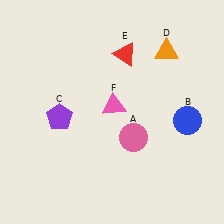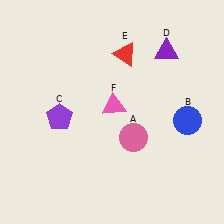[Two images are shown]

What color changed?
The triangle (D) changed from orange in Image 1 to purple in Image 2.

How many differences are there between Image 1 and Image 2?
There is 1 difference between the two images.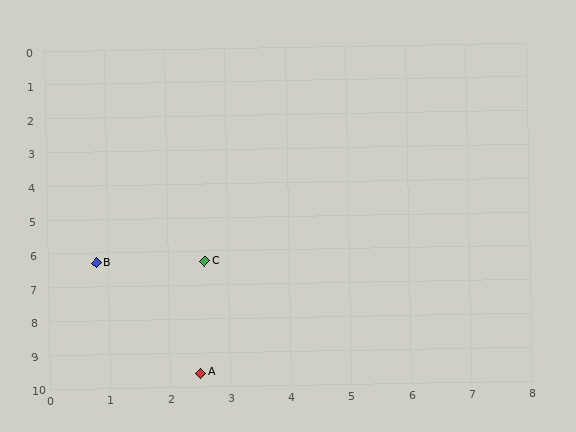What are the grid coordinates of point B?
Point B is at approximately (0.8, 6.3).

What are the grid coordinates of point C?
Point C is at approximately (2.6, 6.3).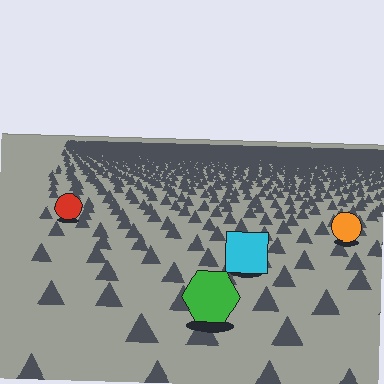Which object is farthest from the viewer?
The red circle is farthest from the viewer. It appears smaller and the ground texture around it is denser.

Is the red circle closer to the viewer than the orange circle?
No. The orange circle is closer — you can tell from the texture gradient: the ground texture is coarser near it.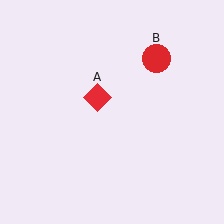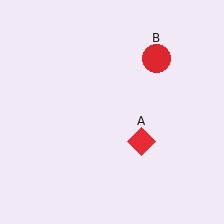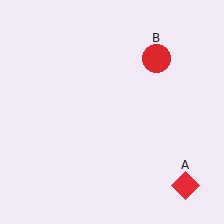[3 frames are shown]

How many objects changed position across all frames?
1 object changed position: red diamond (object A).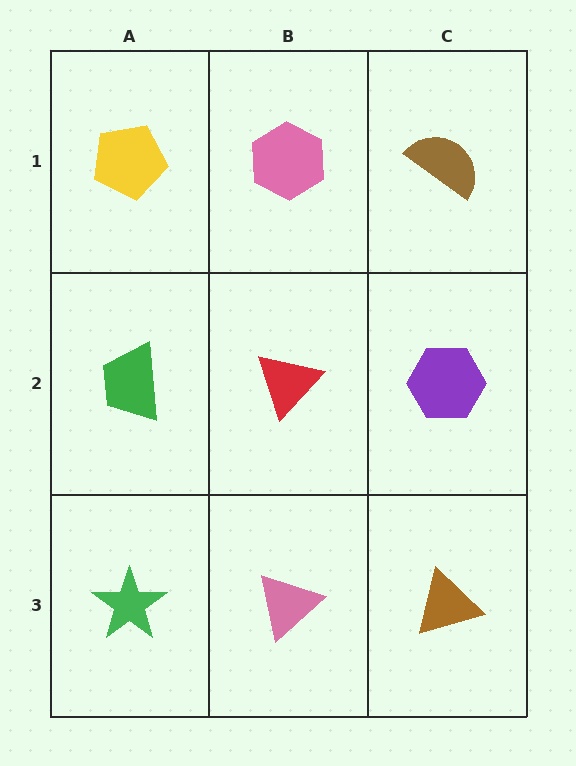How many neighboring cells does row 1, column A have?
2.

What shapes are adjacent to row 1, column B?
A red triangle (row 2, column B), a yellow pentagon (row 1, column A), a brown semicircle (row 1, column C).